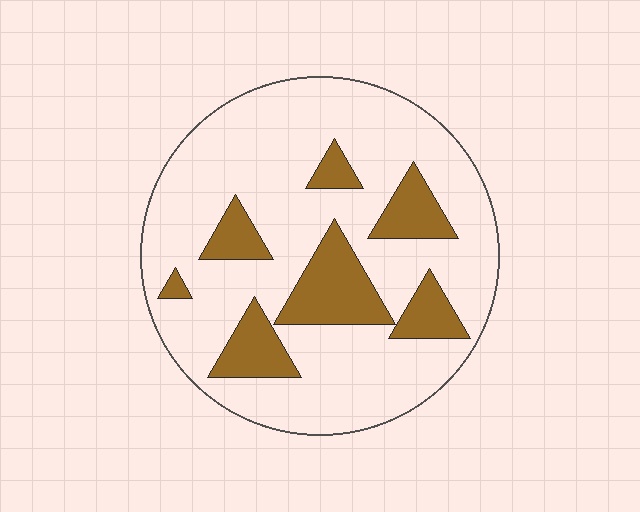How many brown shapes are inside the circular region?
7.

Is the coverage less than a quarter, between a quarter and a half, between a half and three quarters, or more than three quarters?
Less than a quarter.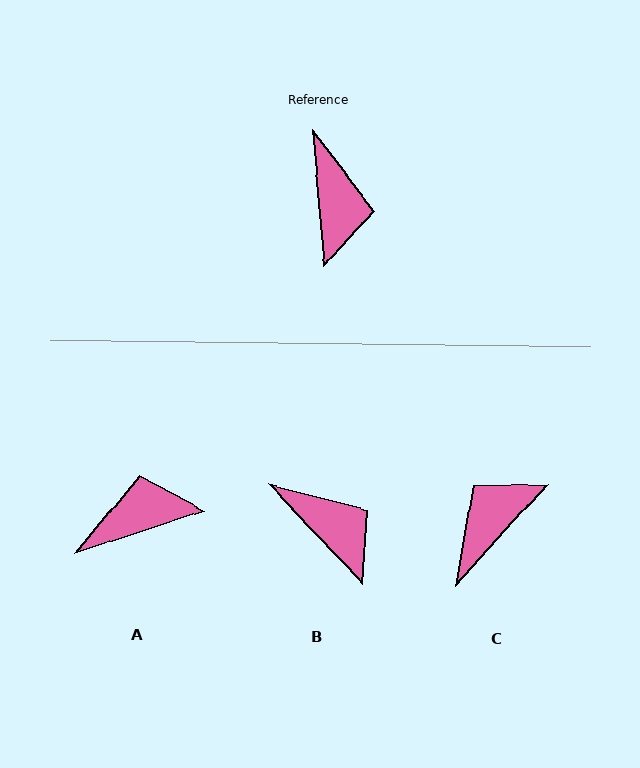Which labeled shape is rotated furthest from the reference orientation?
C, about 133 degrees away.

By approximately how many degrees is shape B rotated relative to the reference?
Approximately 38 degrees counter-clockwise.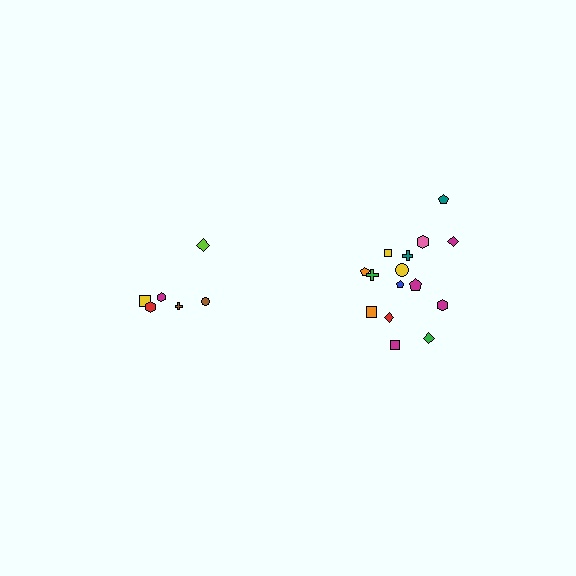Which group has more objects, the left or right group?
The right group.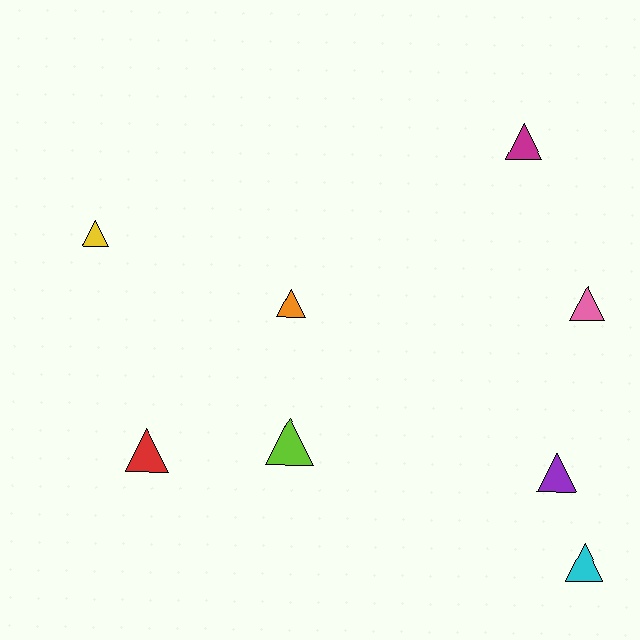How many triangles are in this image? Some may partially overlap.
There are 8 triangles.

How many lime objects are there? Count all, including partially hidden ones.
There is 1 lime object.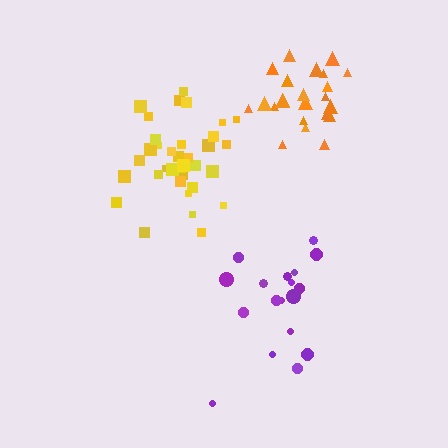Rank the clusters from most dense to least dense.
yellow, orange, purple.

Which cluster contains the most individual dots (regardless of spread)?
Yellow (35).